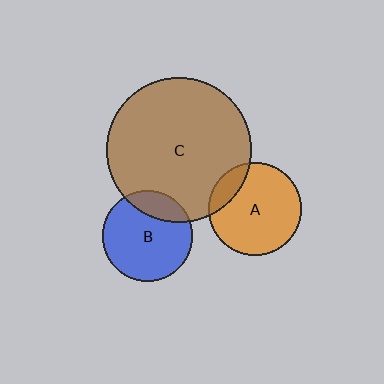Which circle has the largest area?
Circle C (brown).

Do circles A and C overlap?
Yes.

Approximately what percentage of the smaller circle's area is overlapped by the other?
Approximately 15%.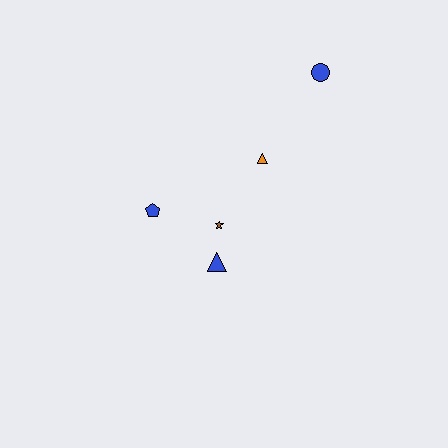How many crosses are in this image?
There are no crosses.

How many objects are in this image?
There are 5 objects.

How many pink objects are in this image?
There are no pink objects.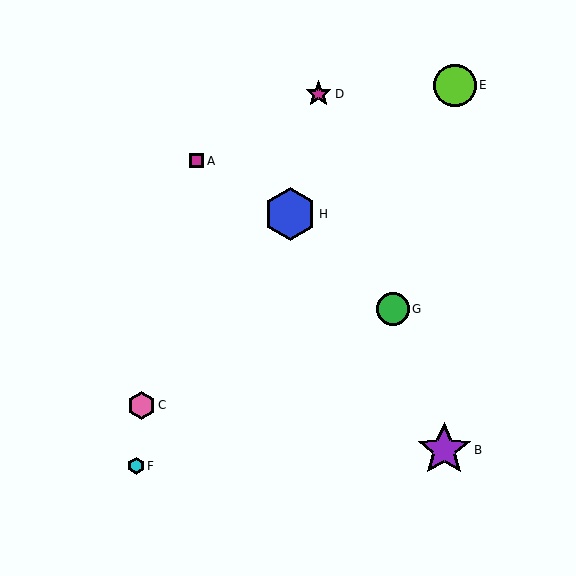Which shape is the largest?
The purple star (labeled B) is the largest.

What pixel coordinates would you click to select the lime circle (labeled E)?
Click at (455, 85) to select the lime circle E.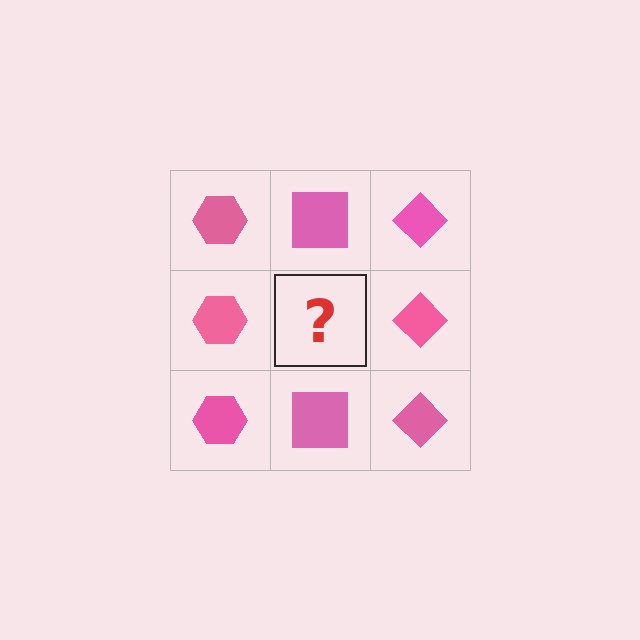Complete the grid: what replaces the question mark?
The question mark should be replaced with a pink square.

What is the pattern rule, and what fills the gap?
The rule is that each column has a consistent shape. The gap should be filled with a pink square.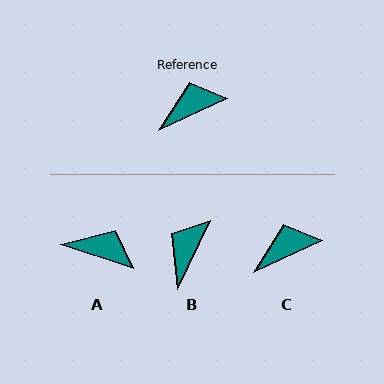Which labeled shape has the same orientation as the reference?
C.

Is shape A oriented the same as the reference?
No, it is off by about 43 degrees.